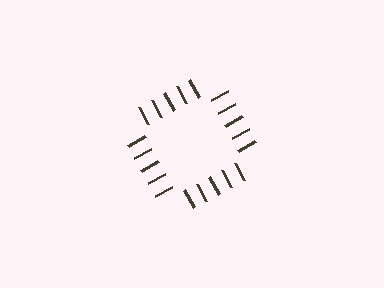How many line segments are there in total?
20 — 5 along each of the 4 edges.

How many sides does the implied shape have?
4 sides — the line-ends trace a square.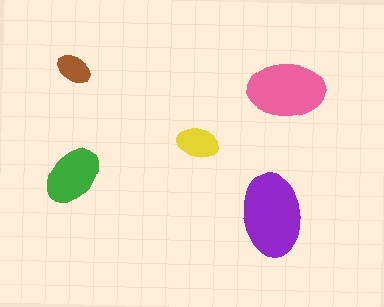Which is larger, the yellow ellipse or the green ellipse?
The green one.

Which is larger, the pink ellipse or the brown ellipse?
The pink one.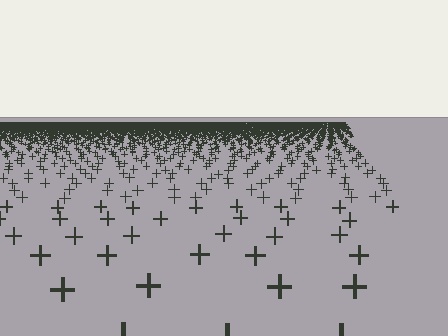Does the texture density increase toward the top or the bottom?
Density increases toward the top.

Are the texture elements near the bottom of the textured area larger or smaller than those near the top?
Larger. Near the bottom, elements are closer to the viewer and appear at a bigger on-screen size.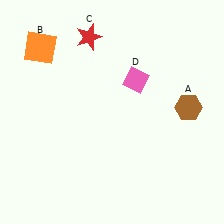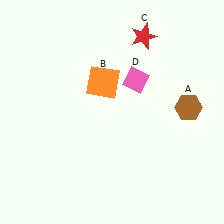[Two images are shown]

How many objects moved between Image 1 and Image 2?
2 objects moved between the two images.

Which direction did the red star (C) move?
The red star (C) moved right.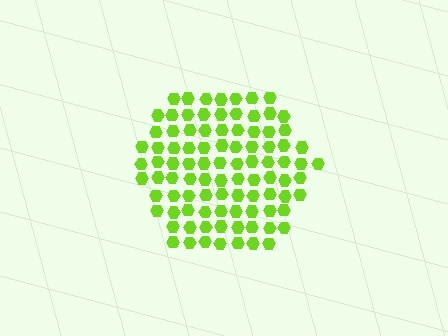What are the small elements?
The small elements are hexagons.